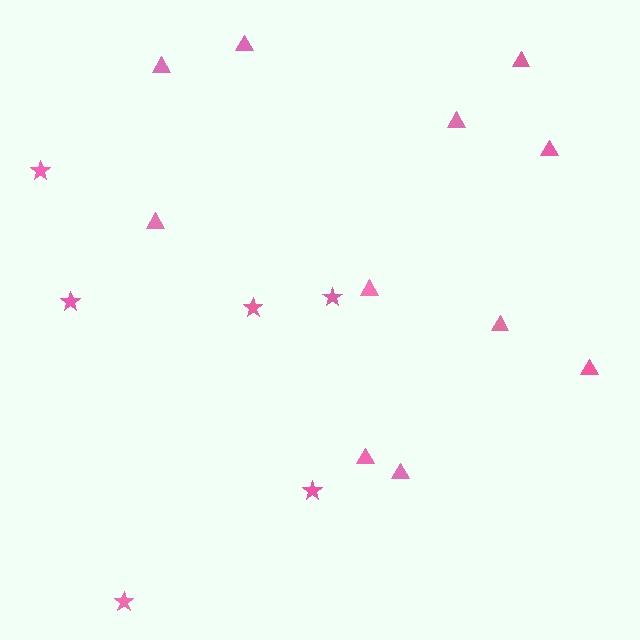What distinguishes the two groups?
There are 2 groups: one group of triangles (11) and one group of stars (6).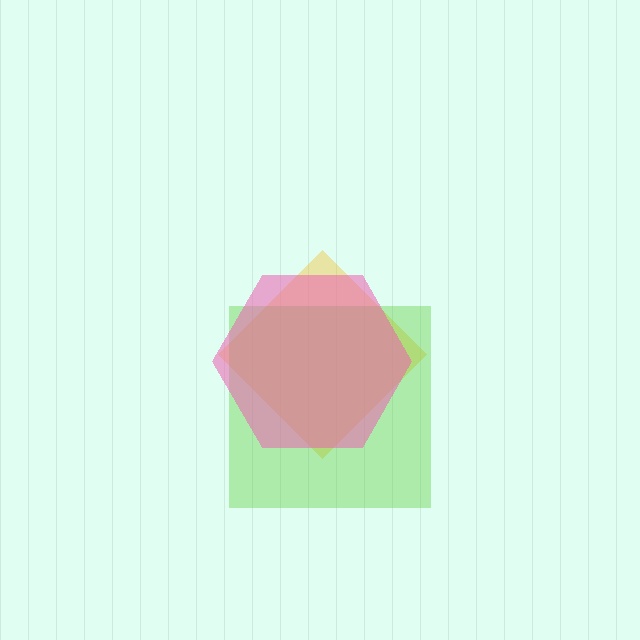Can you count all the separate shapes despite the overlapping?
Yes, there are 3 separate shapes.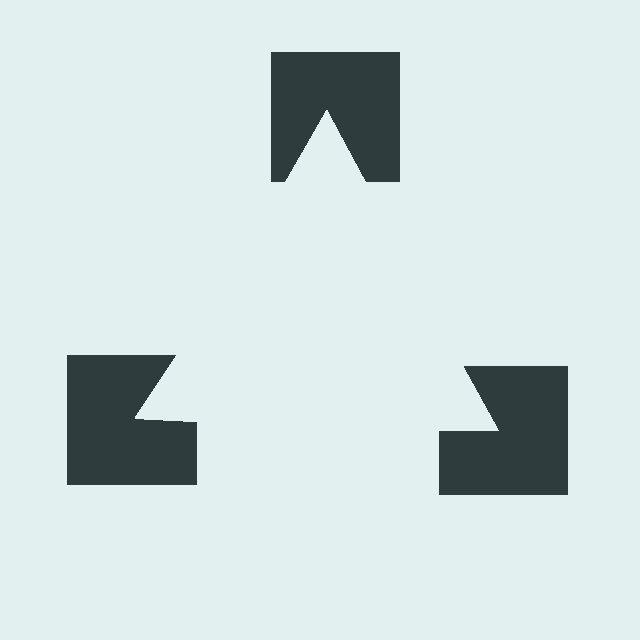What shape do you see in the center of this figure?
An illusory triangle — its edges are inferred from the aligned wedge cuts in the notched squares, not physically drawn.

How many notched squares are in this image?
There are 3 — one at each vertex of the illusory triangle.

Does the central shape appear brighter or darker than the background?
It typically appears slightly brighter than the background, even though no actual brightness change is drawn.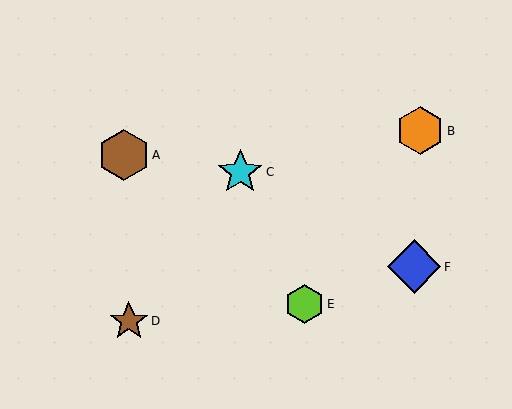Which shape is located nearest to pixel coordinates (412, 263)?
The blue diamond (labeled F) at (414, 267) is nearest to that location.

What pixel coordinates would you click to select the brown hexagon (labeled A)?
Click at (124, 155) to select the brown hexagon A.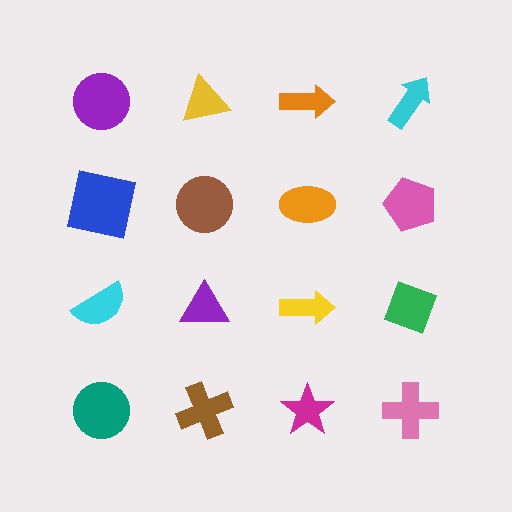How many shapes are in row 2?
4 shapes.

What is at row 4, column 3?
A magenta star.